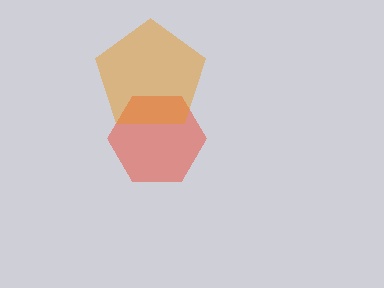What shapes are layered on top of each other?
The layered shapes are: a red hexagon, an orange pentagon.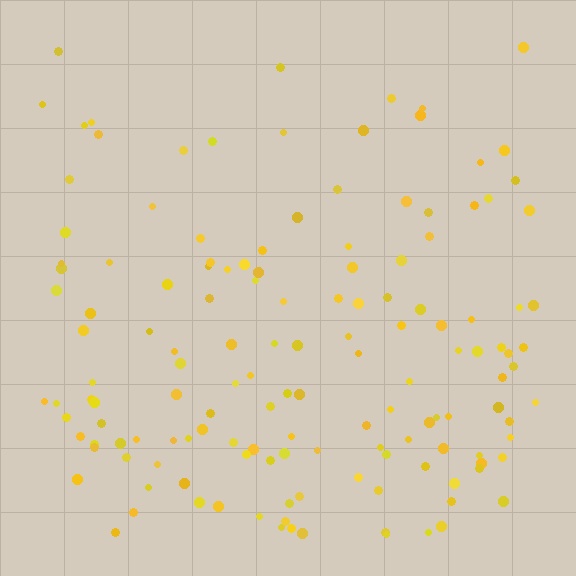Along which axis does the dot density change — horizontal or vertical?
Vertical.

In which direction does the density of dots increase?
From top to bottom, with the bottom side densest.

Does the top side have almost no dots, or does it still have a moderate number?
Still a moderate number, just noticeably fewer than the bottom.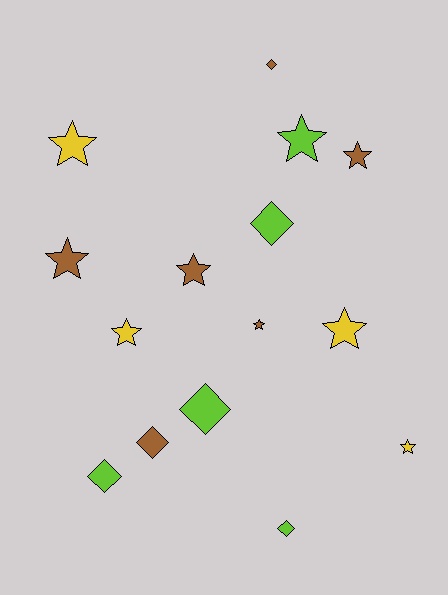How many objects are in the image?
There are 15 objects.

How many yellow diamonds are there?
There are no yellow diamonds.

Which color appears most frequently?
Brown, with 6 objects.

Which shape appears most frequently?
Star, with 9 objects.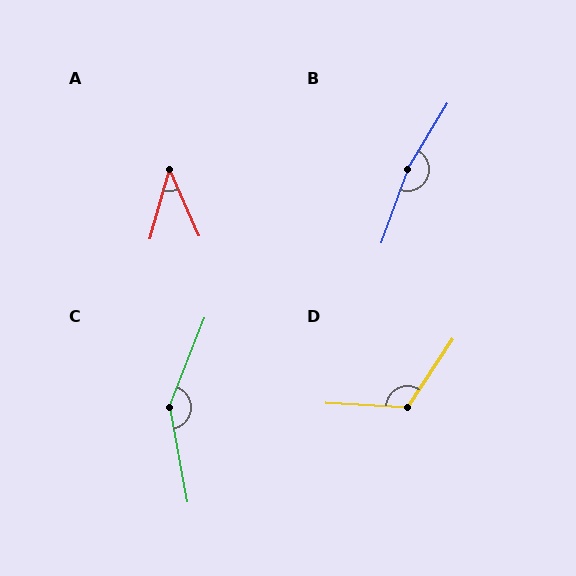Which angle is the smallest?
A, at approximately 40 degrees.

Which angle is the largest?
B, at approximately 168 degrees.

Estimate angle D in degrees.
Approximately 121 degrees.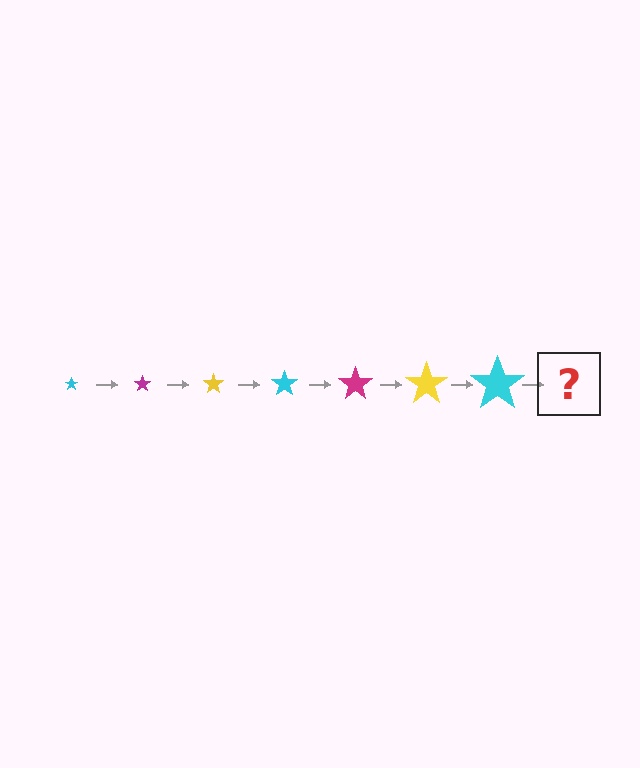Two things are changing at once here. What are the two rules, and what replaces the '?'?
The two rules are that the star grows larger each step and the color cycles through cyan, magenta, and yellow. The '?' should be a magenta star, larger than the previous one.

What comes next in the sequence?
The next element should be a magenta star, larger than the previous one.